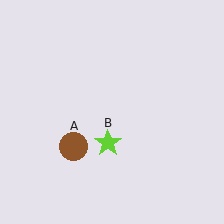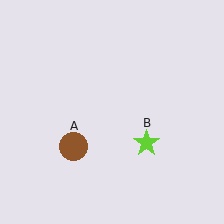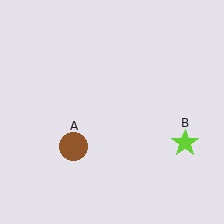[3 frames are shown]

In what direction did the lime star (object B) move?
The lime star (object B) moved right.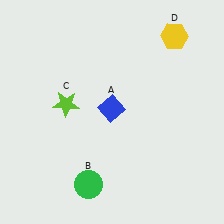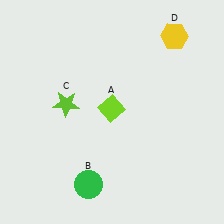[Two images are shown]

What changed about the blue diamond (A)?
In Image 1, A is blue. In Image 2, it changed to lime.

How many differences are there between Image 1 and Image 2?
There is 1 difference between the two images.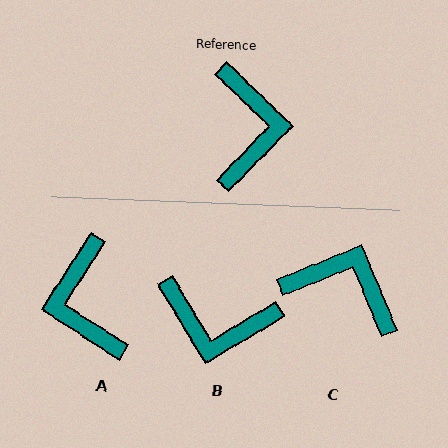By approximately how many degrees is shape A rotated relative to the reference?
Approximately 169 degrees clockwise.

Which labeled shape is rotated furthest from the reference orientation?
A, about 169 degrees away.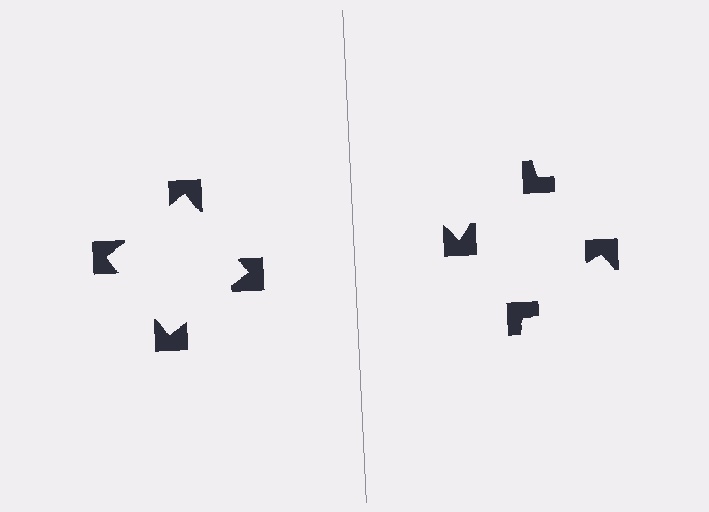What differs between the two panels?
The notched squares are positioned identically on both sides; only the wedge orientations differ. On the left they align to a square; on the right they are misaligned.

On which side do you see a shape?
An illusory square appears on the left side. On the right side the wedge cuts are rotated, so no coherent shape forms.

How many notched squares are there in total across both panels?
8 — 4 on each side.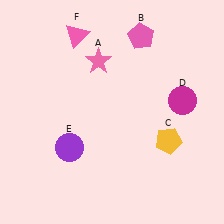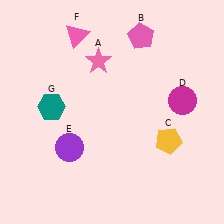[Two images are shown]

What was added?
A teal hexagon (G) was added in Image 2.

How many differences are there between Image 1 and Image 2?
There is 1 difference between the two images.